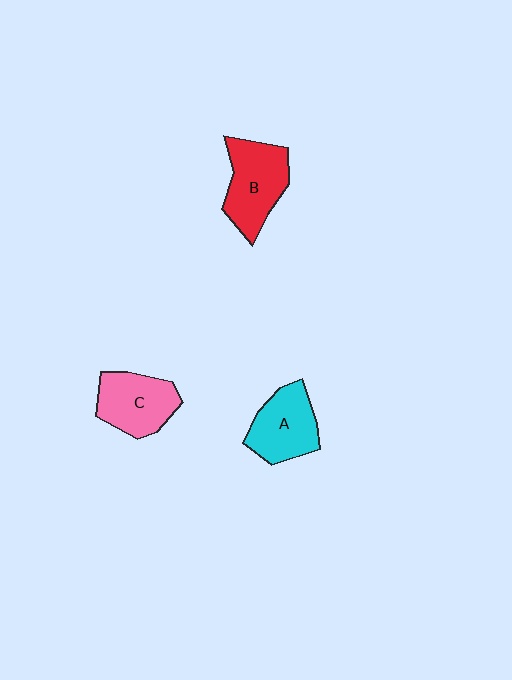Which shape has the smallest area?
Shape A (cyan).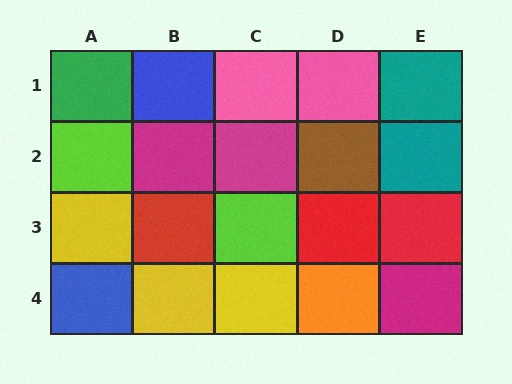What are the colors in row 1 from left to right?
Green, blue, pink, pink, teal.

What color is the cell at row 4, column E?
Magenta.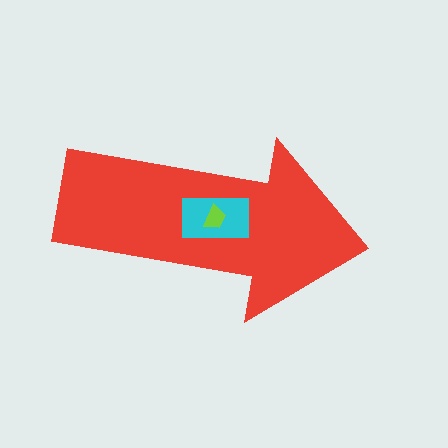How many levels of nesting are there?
3.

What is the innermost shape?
The lime trapezoid.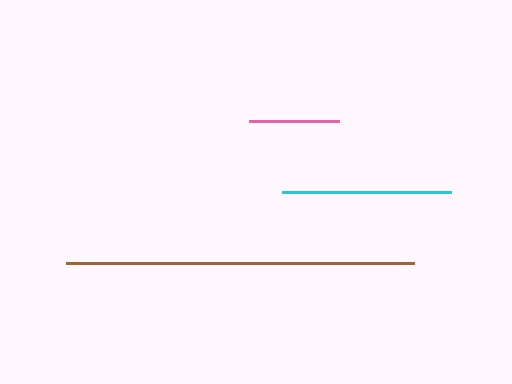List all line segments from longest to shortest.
From longest to shortest: brown, cyan, pink.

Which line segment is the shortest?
The pink line is the shortest at approximately 90 pixels.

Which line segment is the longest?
The brown line is the longest at approximately 349 pixels.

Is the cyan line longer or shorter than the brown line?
The brown line is longer than the cyan line.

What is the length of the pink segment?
The pink segment is approximately 90 pixels long.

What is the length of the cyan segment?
The cyan segment is approximately 169 pixels long.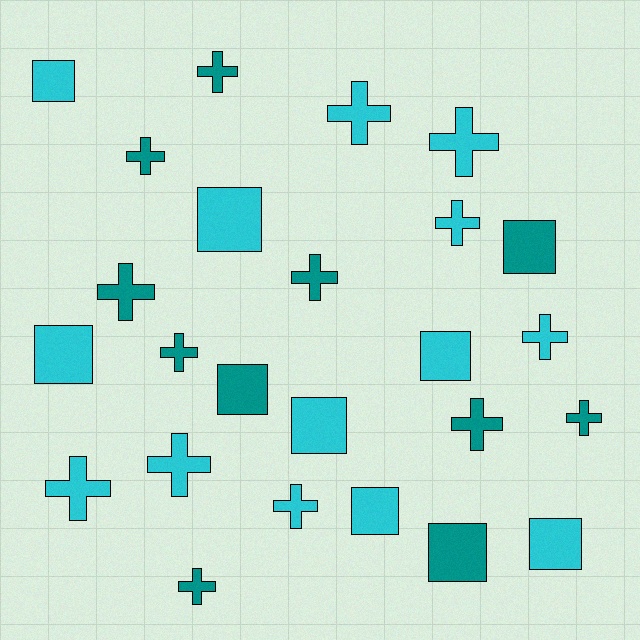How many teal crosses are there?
There are 8 teal crosses.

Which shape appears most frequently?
Cross, with 15 objects.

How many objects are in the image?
There are 25 objects.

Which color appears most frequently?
Cyan, with 14 objects.